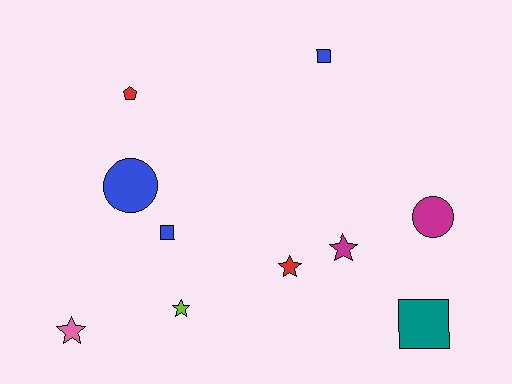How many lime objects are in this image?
There is 1 lime object.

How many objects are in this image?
There are 10 objects.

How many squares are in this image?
There are 3 squares.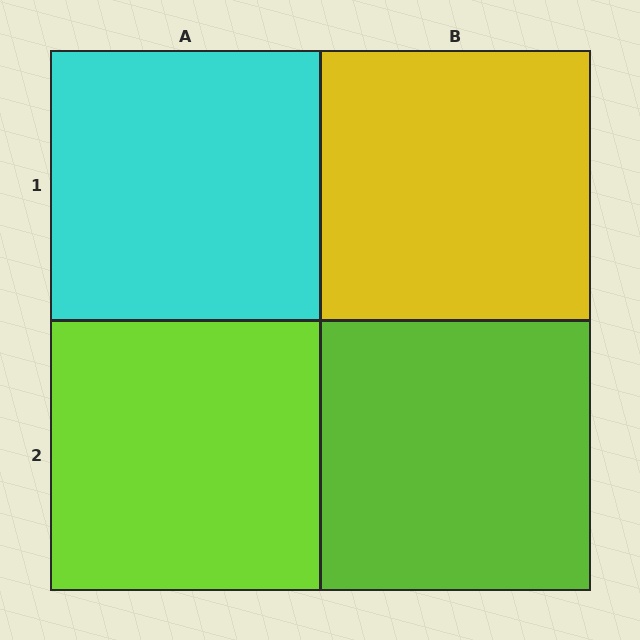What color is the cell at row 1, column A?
Cyan.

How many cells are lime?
2 cells are lime.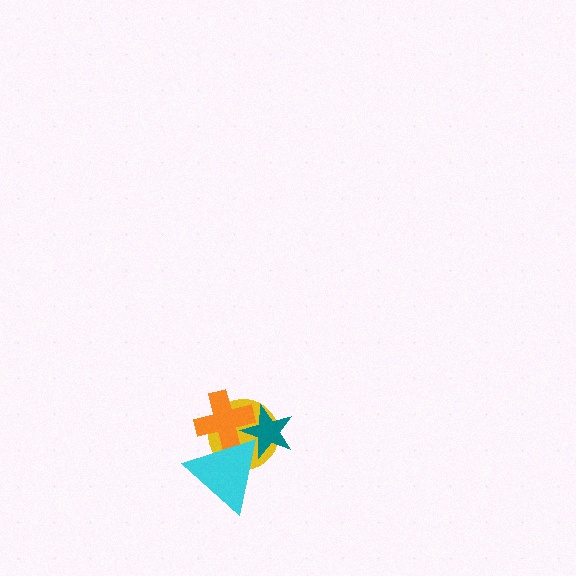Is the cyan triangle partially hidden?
No, no other shape covers it.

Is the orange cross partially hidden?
Yes, it is partially covered by another shape.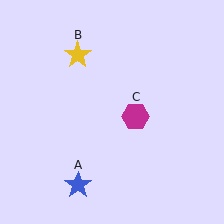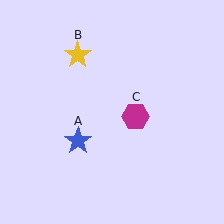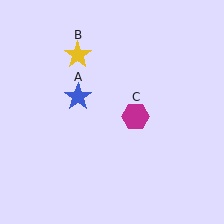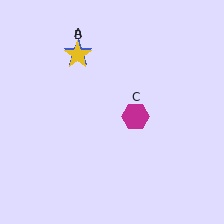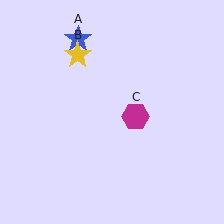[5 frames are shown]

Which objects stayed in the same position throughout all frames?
Yellow star (object B) and magenta hexagon (object C) remained stationary.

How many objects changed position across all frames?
1 object changed position: blue star (object A).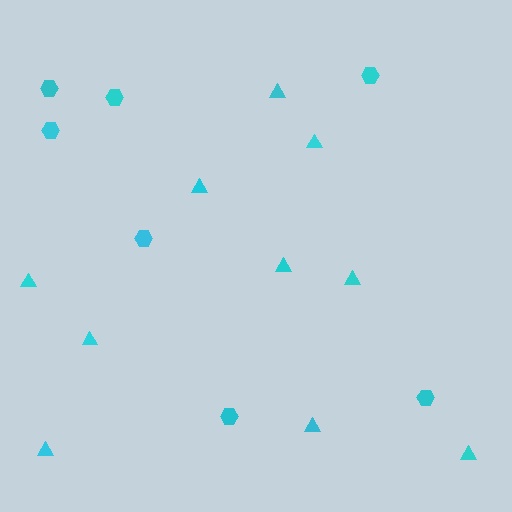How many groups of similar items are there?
There are 2 groups: one group of hexagons (7) and one group of triangles (10).